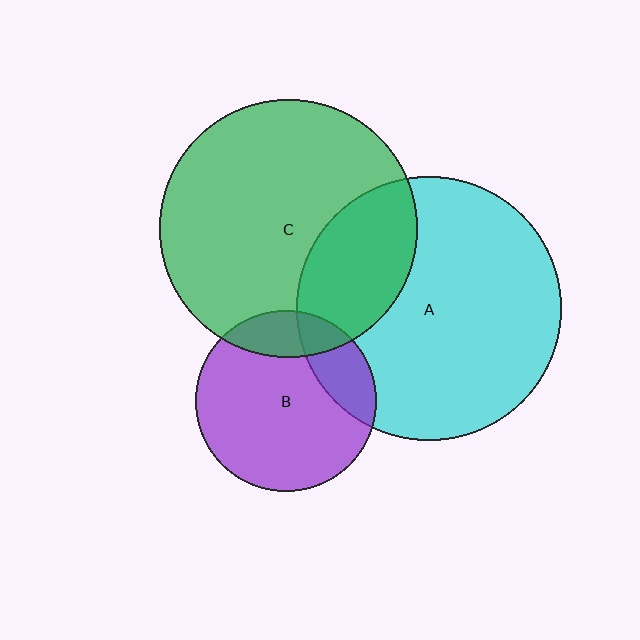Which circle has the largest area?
Circle A (cyan).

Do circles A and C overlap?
Yes.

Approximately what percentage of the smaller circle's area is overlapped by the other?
Approximately 25%.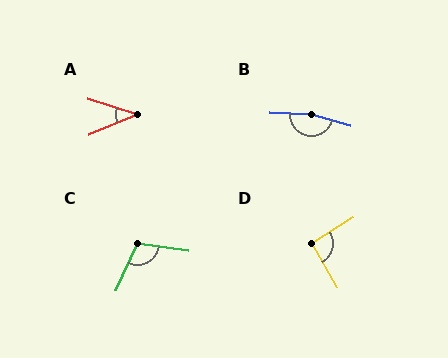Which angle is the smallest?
A, at approximately 40 degrees.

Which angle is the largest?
B, at approximately 168 degrees.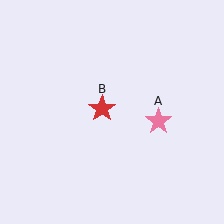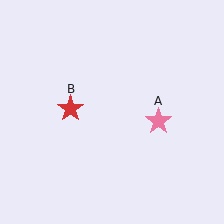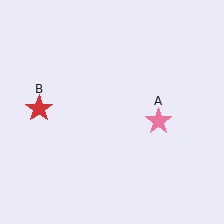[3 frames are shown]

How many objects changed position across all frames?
1 object changed position: red star (object B).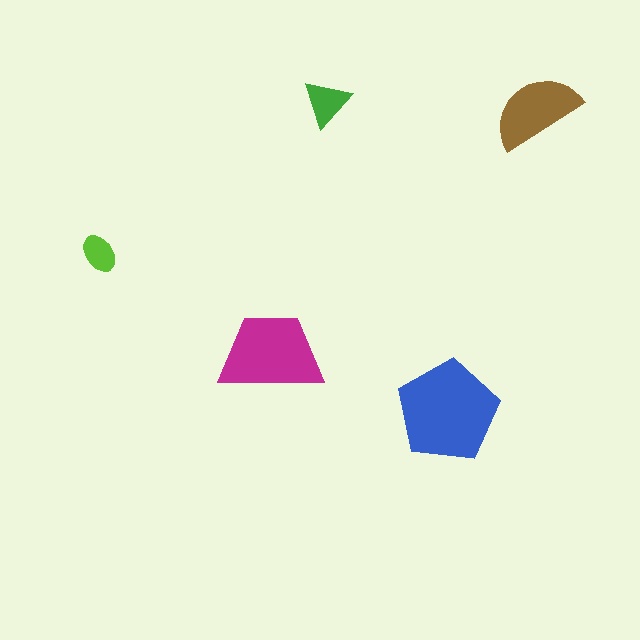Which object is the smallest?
The lime ellipse.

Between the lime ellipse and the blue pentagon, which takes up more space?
The blue pentagon.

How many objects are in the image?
There are 5 objects in the image.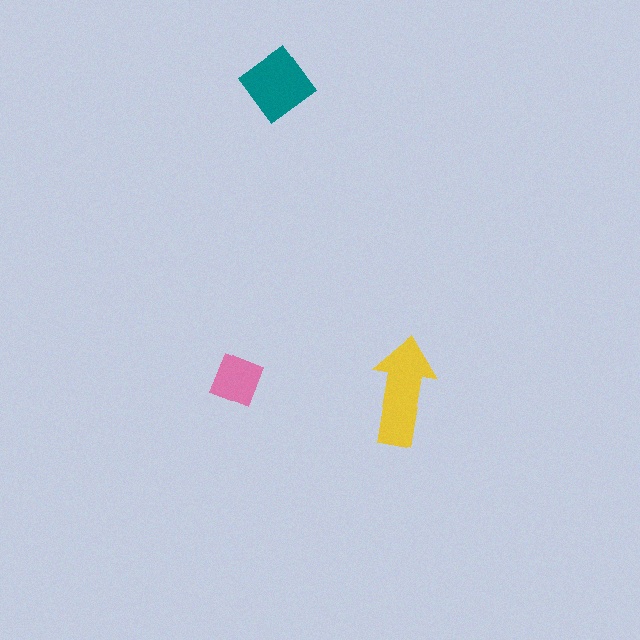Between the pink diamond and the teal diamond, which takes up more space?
The teal diamond.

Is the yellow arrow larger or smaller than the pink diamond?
Larger.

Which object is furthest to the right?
The yellow arrow is rightmost.